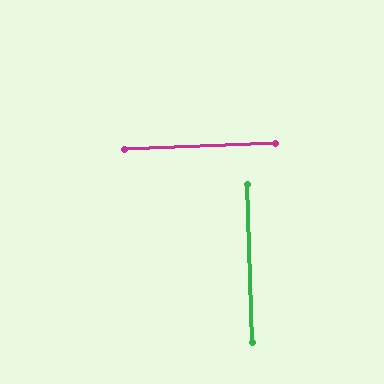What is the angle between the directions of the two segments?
Approximately 90 degrees.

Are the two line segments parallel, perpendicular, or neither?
Perpendicular — they meet at approximately 90°.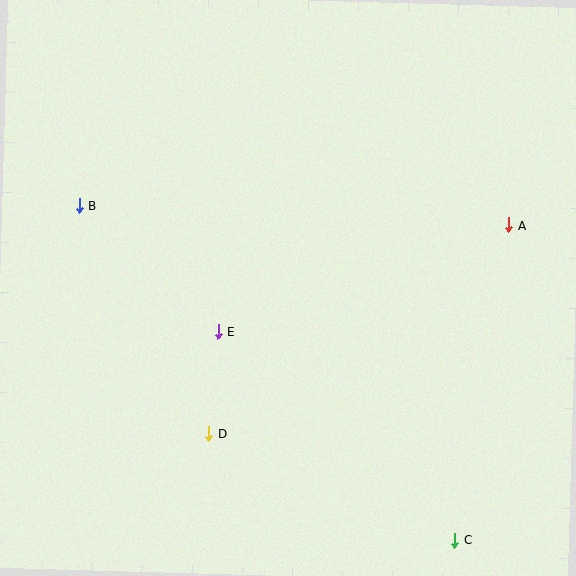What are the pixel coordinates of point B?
Point B is at (80, 206).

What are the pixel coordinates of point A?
Point A is at (509, 225).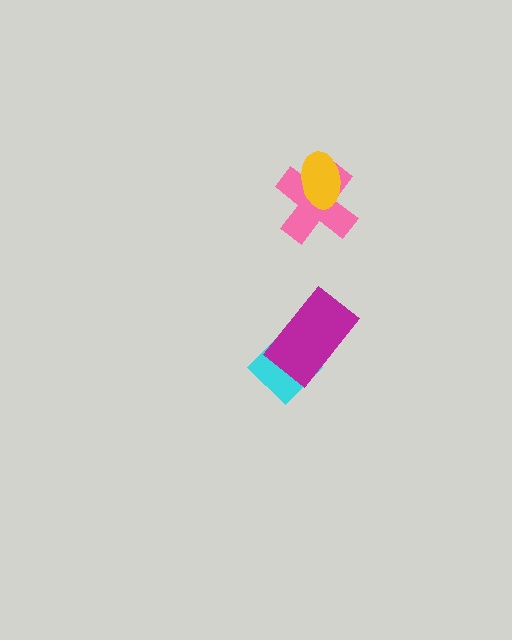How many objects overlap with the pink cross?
1 object overlaps with the pink cross.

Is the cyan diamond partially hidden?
Yes, it is partially covered by another shape.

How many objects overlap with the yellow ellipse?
1 object overlaps with the yellow ellipse.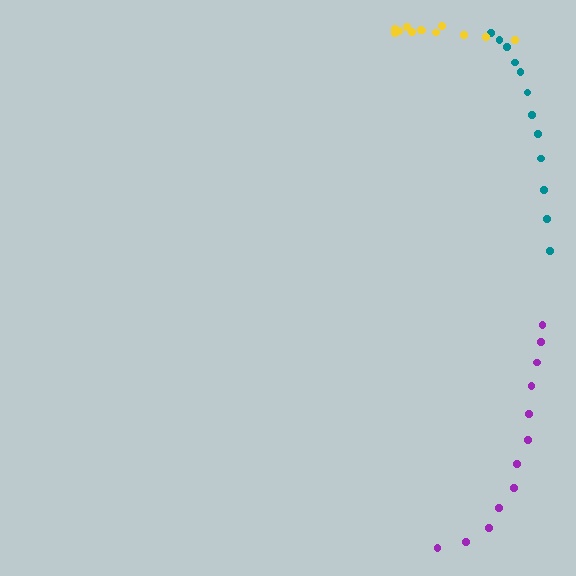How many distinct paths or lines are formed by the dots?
There are 3 distinct paths.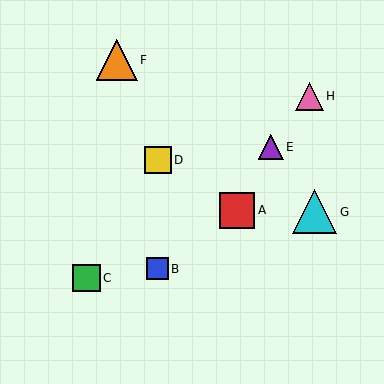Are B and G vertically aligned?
No, B is at x≈158 and G is at x≈315.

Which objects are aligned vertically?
Objects B, D are aligned vertically.